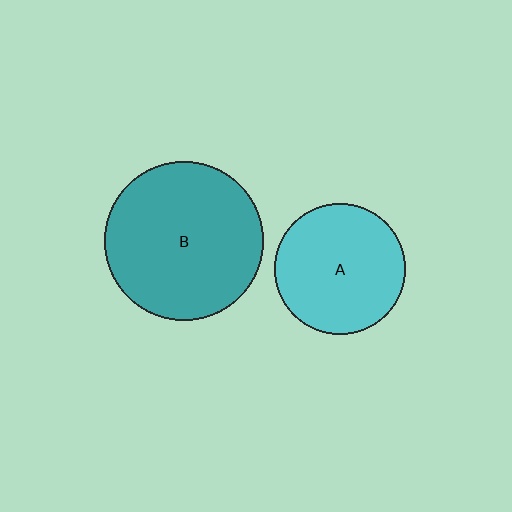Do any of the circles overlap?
No, none of the circles overlap.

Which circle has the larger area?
Circle B (teal).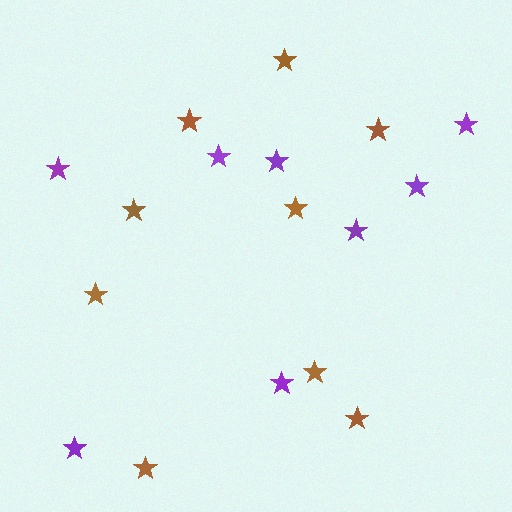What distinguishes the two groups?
There are 2 groups: one group of brown stars (9) and one group of purple stars (8).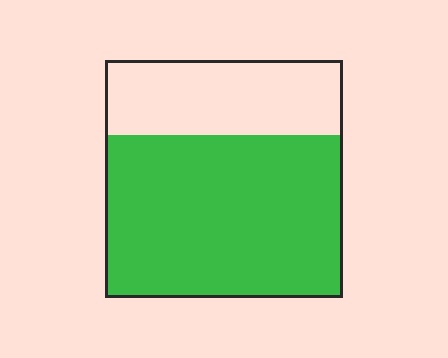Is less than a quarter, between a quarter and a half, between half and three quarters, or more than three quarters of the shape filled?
Between half and three quarters.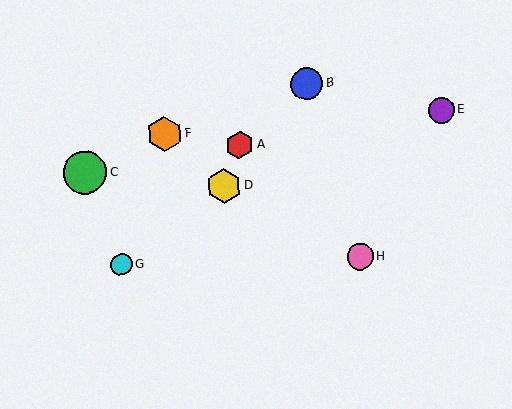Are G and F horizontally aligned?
No, G is at y≈264 and F is at y≈134.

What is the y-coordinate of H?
Object H is at y≈257.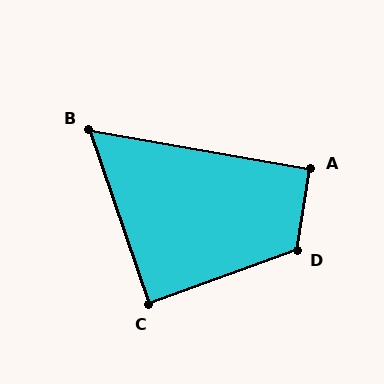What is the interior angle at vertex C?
Approximately 89 degrees (approximately right).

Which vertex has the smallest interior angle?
B, at approximately 61 degrees.